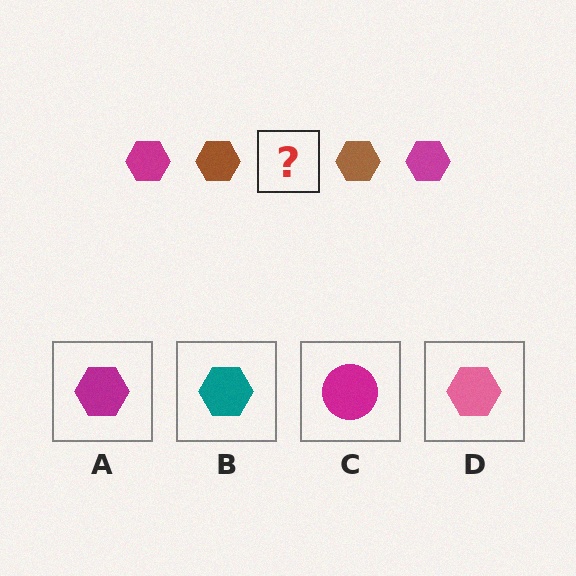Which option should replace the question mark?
Option A.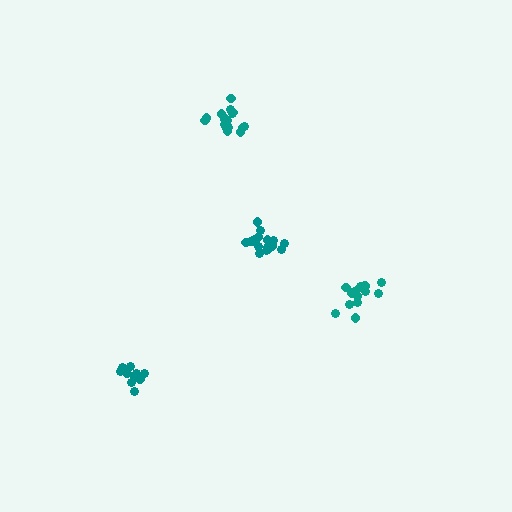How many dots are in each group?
Group 1: 11 dots, Group 2: 15 dots, Group 3: 17 dots, Group 4: 16 dots (59 total).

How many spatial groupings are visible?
There are 4 spatial groupings.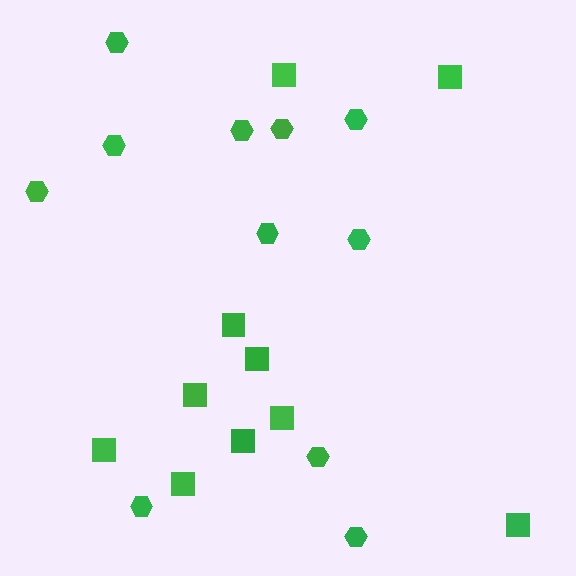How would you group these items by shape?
There are 2 groups: one group of squares (10) and one group of hexagons (11).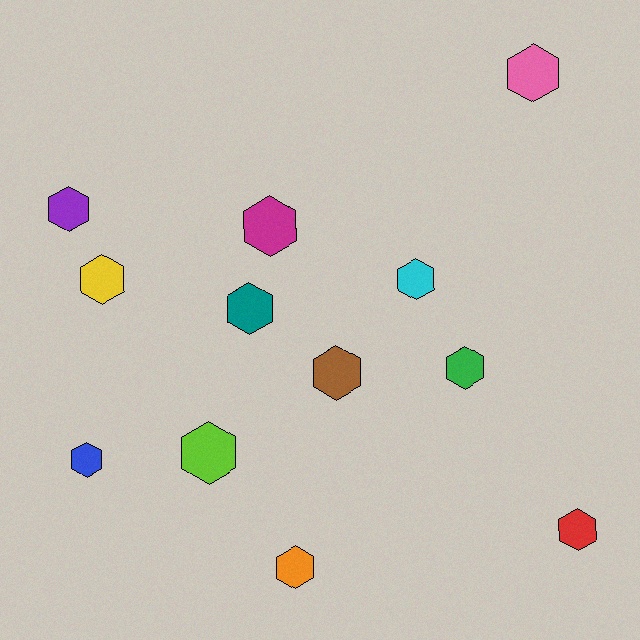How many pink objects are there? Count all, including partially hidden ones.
There is 1 pink object.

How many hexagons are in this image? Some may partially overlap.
There are 12 hexagons.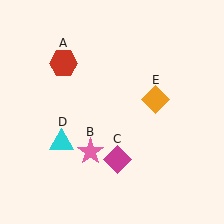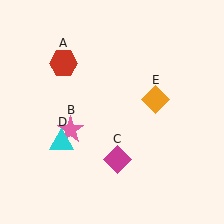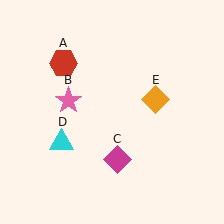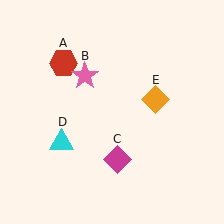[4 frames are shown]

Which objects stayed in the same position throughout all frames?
Red hexagon (object A) and magenta diamond (object C) and cyan triangle (object D) and orange diamond (object E) remained stationary.